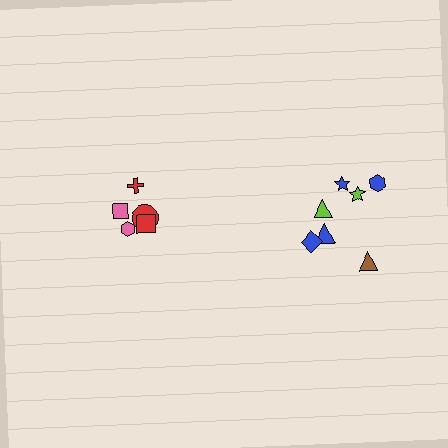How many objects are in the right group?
There are 7 objects.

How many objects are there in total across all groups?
There are 12 objects.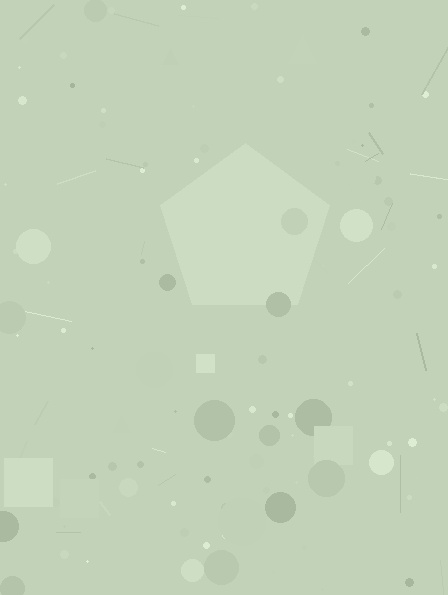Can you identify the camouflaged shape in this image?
The camouflaged shape is a pentagon.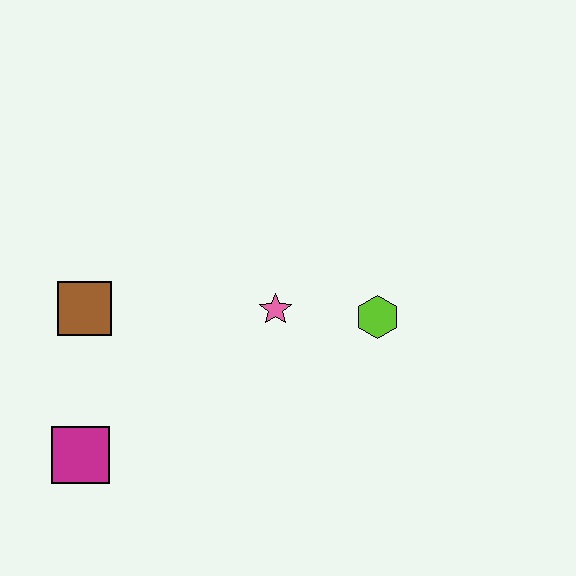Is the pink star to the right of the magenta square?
Yes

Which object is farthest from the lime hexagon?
The magenta square is farthest from the lime hexagon.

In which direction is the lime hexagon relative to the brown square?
The lime hexagon is to the right of the brown square.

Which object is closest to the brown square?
The magenta square is closest to the brown square.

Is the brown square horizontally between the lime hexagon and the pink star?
No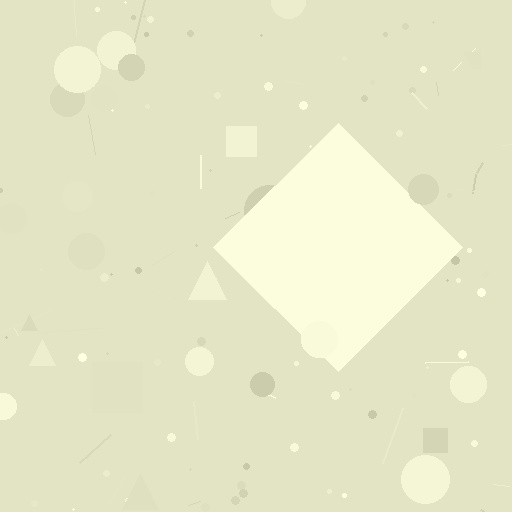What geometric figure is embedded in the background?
A diamond is embedded in the background.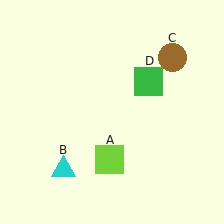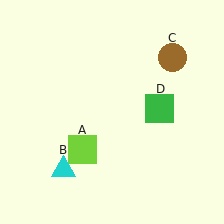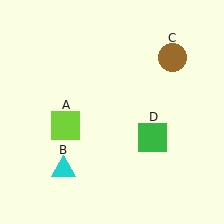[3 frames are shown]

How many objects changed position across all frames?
2 objects changed position: lime square (object A), green square (object D).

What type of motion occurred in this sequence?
The lime square (object A), green square (object D) rotated clockwise around the center of the scene.